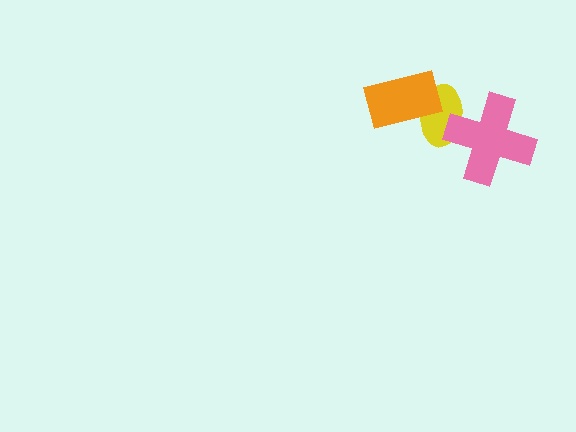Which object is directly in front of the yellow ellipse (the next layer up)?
The pink cross is directly in front of the yellow ellipse.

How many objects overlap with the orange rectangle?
1 object overlaps with the orange rectangle.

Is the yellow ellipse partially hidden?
Yes, it is partially covered by another shape.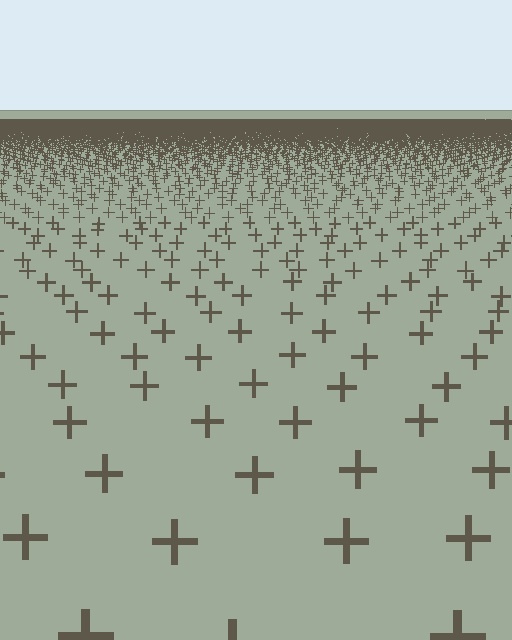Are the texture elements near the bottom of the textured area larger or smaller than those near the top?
Larger. Near the bottom, elements are closer to the viewer and appear at a bigger on-screen size.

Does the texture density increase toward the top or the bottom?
Density increases toward the top.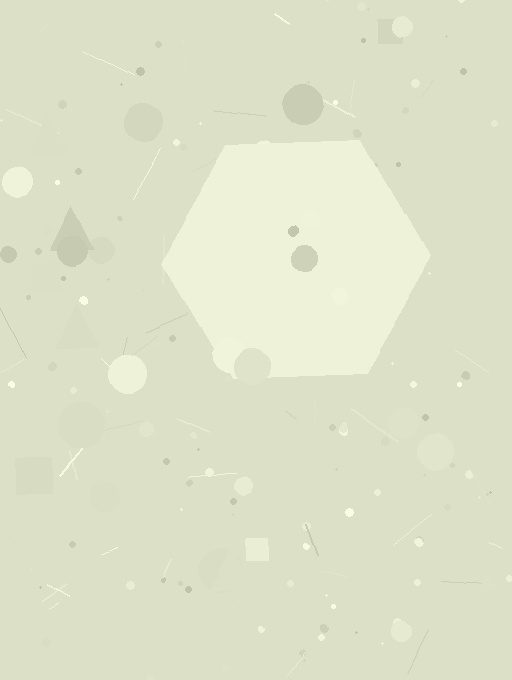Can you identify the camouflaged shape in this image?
The camouflaged shape is a hexagon.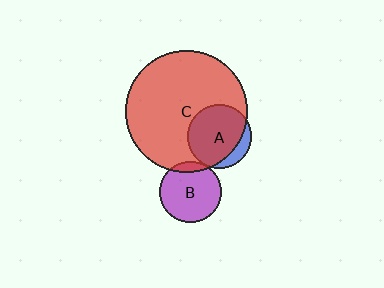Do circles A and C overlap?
Yes.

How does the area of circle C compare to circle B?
Approximately 3.9 times.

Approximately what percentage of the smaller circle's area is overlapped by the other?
Approximately 80%.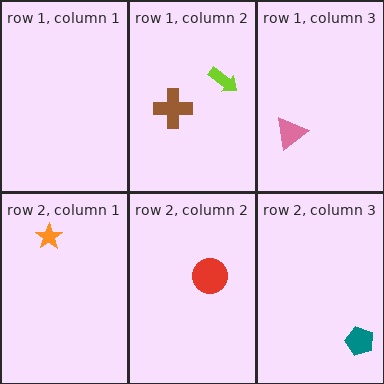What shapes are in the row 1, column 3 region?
The pink triangle.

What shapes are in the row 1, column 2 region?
The brown cross, the lime arrow.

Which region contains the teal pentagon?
The row 2, column 3 region.